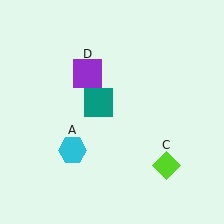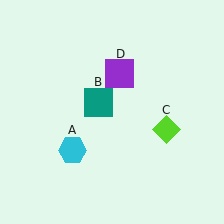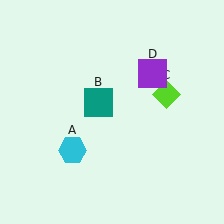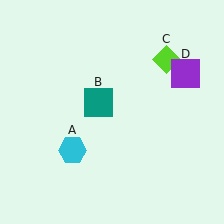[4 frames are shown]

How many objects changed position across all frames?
2 objects changed position: lime diamond (object C), purple square (object D).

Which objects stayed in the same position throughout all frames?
Cyan hexagon (object A) and teal square (object B) remained stationary.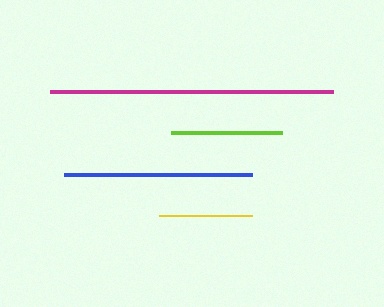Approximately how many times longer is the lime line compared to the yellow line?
The lime line is approximately 1.2 times the length of the yellow line.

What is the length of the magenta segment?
The magenta segment is approximately 283 pixels long.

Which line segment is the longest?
The magenta line is the longest at approximately 283 pixels.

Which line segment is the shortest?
The yellow line is the shortest at approximately 92 pixels.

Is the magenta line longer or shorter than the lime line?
The magenta line is longer than the lime line.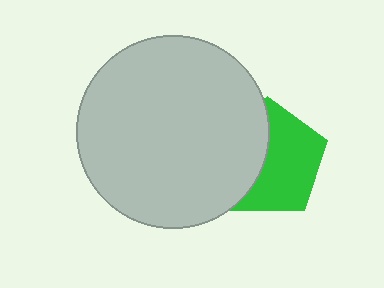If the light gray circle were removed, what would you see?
You would see the complete green pentagon.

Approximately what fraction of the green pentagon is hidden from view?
Roughly 42% of the green pentagon is hidden behind the light gray circle.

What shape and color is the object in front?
The object in front is a light gray circle.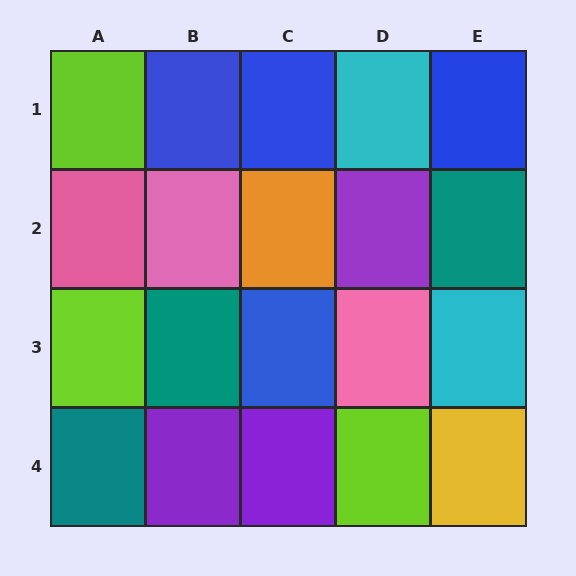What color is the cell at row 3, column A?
Lime.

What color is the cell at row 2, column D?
Purple.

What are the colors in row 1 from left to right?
Lime, blue, blue, cyan, blue.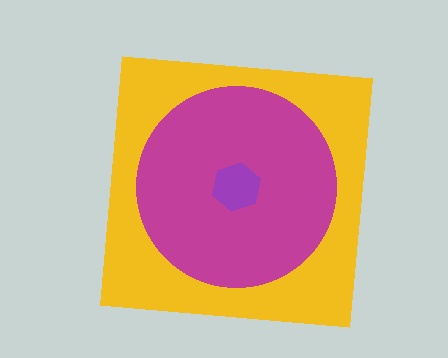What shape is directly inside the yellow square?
The magenta circle.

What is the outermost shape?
The yellow square.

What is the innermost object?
The purple hexagon.